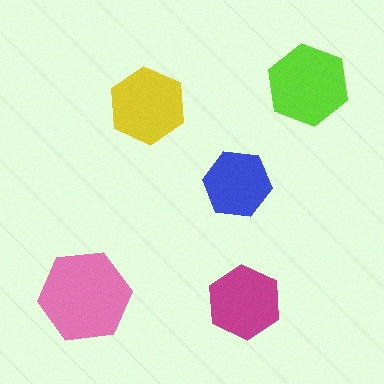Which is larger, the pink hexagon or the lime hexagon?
The pink one.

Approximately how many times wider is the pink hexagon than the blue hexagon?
About 1.5 times wider.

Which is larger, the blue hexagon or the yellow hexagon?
The yellow one.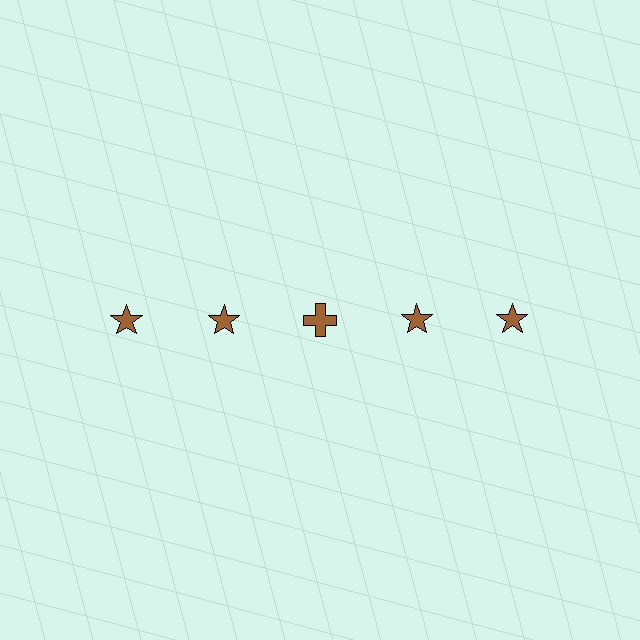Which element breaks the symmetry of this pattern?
The brown cross in the top row, center column breaks the symmetry. All other shapes are brown stars.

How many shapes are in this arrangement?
There are 5 shapes arranged in a grid pattern.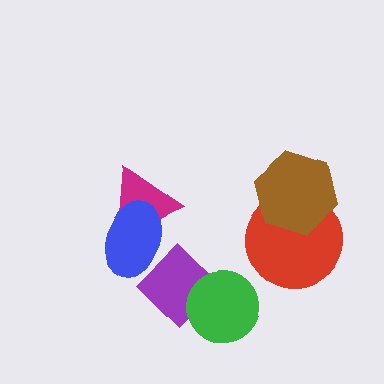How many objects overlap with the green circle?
1 object overlaps with the green circle.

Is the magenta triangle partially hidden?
Yes, it is partially covered by another shape.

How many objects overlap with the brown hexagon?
1 object overlaps with the brown hexagon.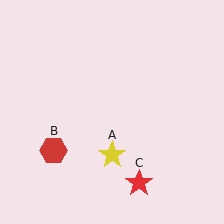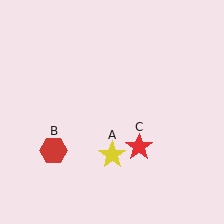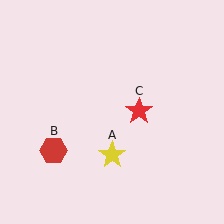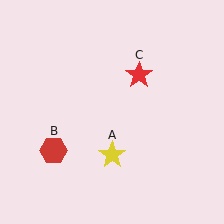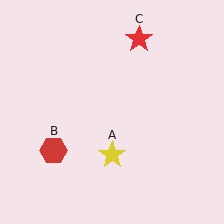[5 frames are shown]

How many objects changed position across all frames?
1 object changed position: red star (object C).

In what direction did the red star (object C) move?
The red star (object C) moved up.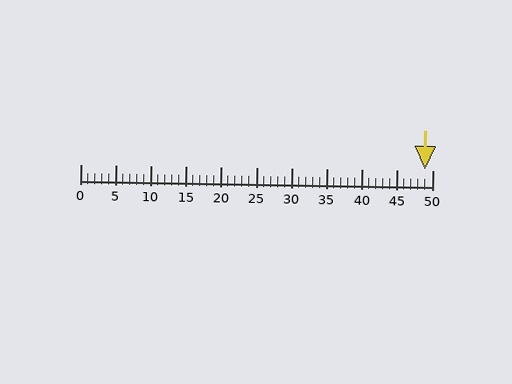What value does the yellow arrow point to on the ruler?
The yellow arrow points to approximately 49.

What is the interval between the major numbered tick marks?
The major tick marks are spaced 5 units apart.